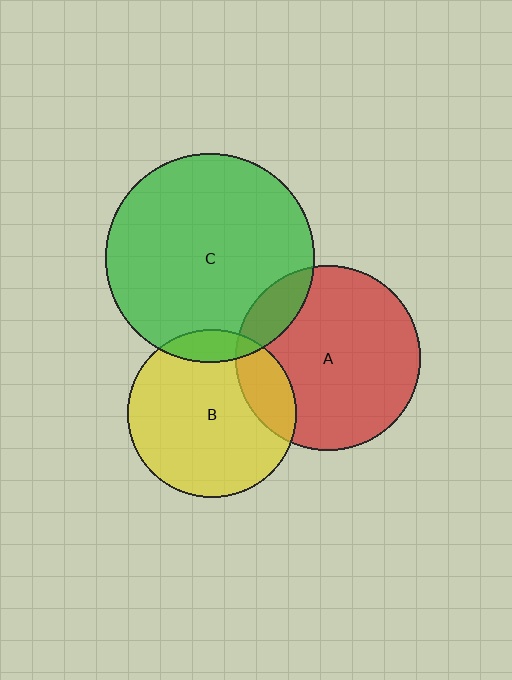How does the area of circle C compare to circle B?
Approximately 1.5 times.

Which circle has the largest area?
Circle C (green).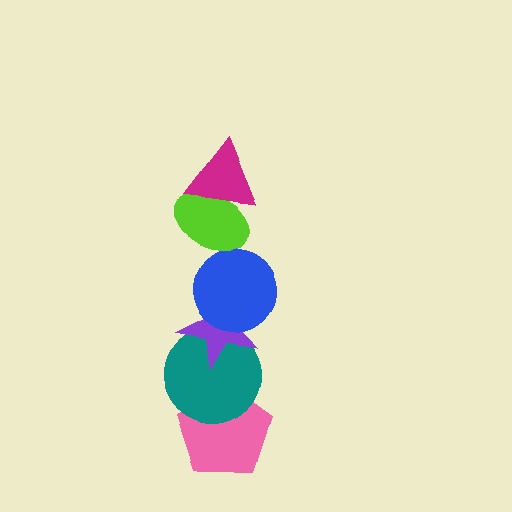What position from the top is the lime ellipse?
The lime ellipse is 2nd from the top.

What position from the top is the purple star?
The purple star is 4th from the top.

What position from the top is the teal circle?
The teal circle is 5th from the top.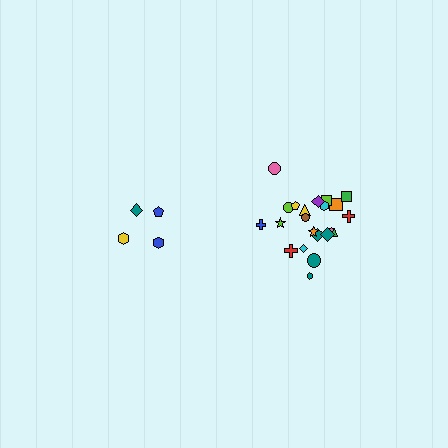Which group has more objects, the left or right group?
The right group.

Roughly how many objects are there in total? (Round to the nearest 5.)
Roughly 25 objects in total.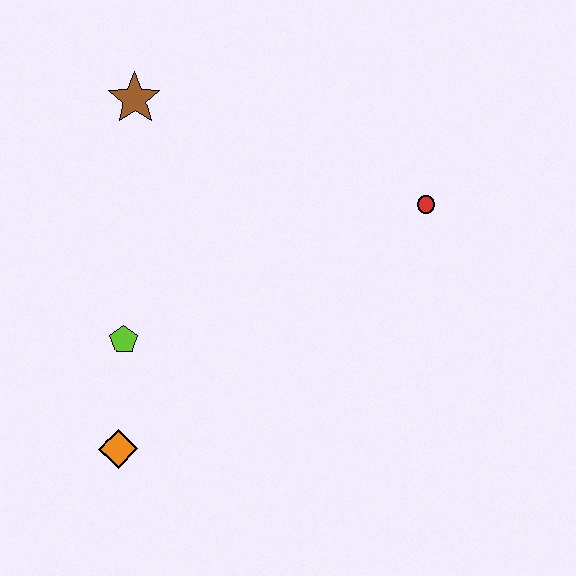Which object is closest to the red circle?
The brown star is closest to the red circle.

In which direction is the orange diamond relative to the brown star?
The orange diamond is below the brown star.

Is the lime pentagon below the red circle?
Yes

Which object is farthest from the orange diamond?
The red circle is farthest from the orange diamond.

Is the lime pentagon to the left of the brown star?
Yes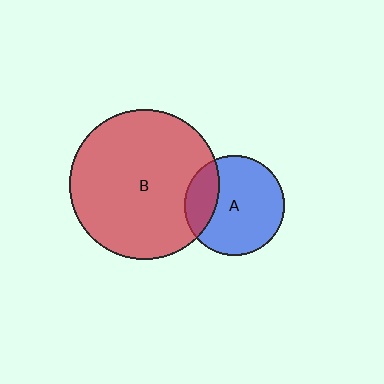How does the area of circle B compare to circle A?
Approximately 2.2 times.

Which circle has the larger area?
Circle B (red).